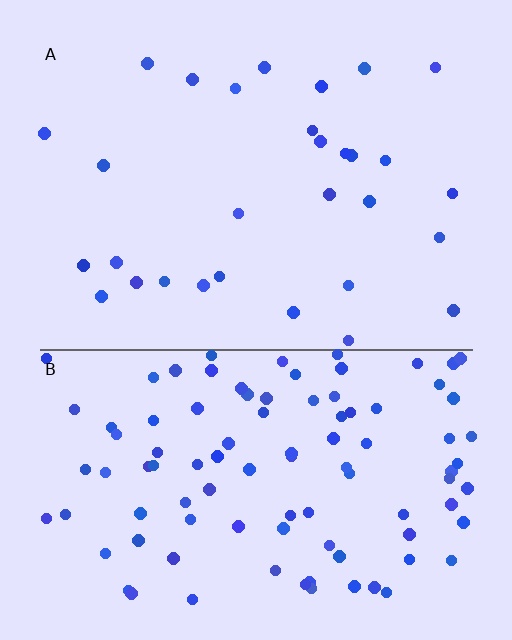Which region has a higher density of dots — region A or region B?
B (the bottom).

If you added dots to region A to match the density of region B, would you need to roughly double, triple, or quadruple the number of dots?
Approximately triple.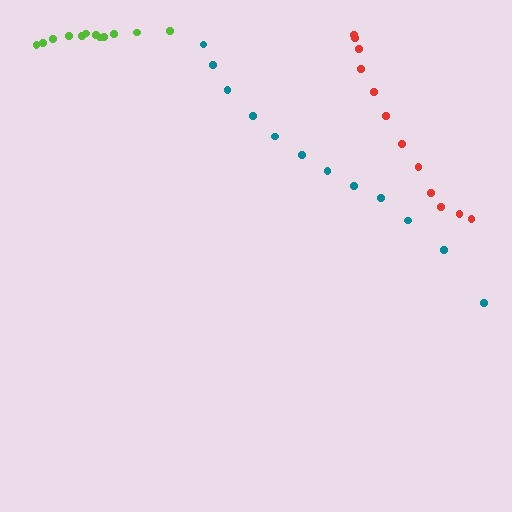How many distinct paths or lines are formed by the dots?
There are 3 distinct paths.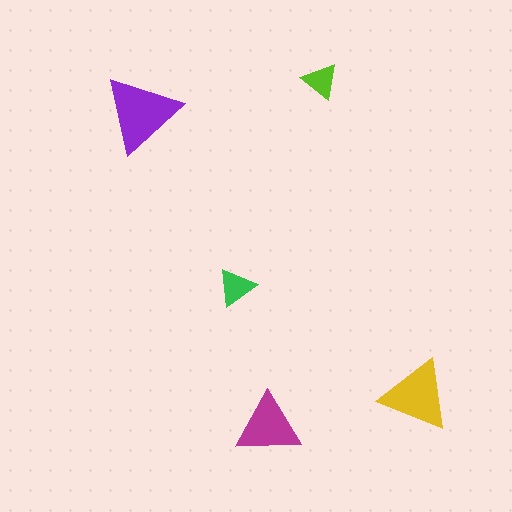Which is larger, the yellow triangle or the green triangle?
The yellow one.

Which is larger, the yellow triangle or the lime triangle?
The yellow one.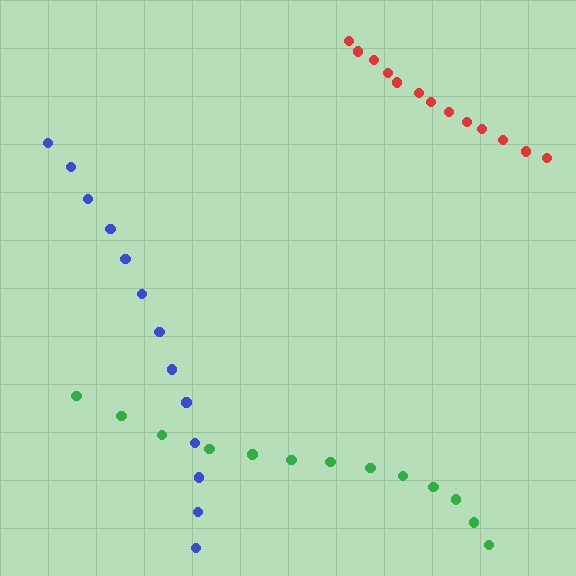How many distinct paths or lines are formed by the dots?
There are 3 distinct paths.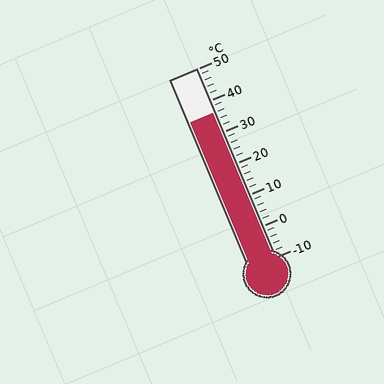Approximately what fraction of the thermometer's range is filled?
The thermometer is filled to approximately 75% of its range.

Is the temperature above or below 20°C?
The temperature is above 20°C.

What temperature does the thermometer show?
The thermometer shows approximately 36°C.